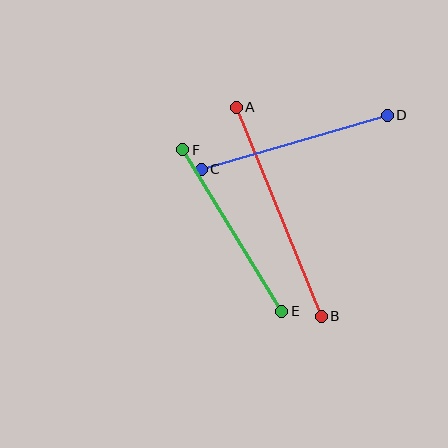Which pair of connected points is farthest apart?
Points A and B are farthest apart.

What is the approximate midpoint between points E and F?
The midpoint is at approximately (232, 230) pixels.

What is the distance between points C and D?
The distance is approximately 193 pixels.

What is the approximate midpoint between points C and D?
The midpoint is at approximately (294, 142) pixels.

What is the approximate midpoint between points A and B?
The midpoint is at approximately (279, 212) pixels.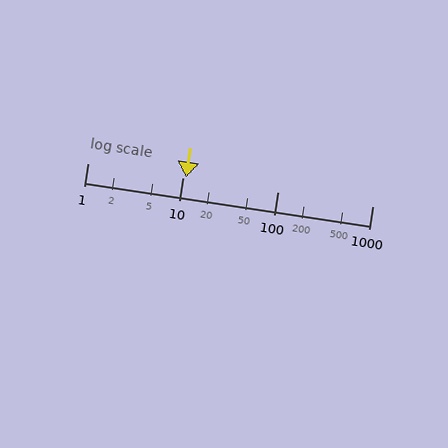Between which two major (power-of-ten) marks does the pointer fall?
The pointer is between 10 and 100.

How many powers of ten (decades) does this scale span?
The scale spans 3 decades, from 1 to 1000.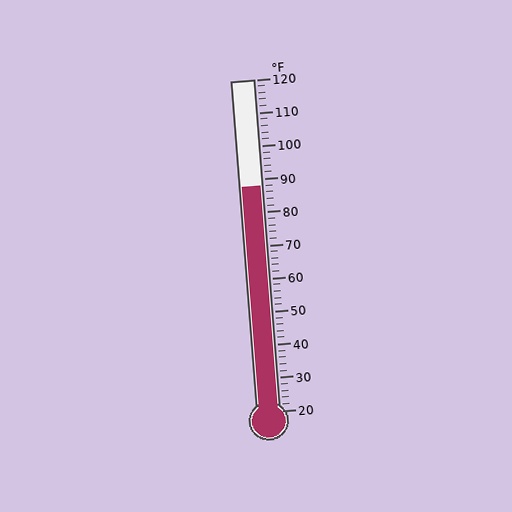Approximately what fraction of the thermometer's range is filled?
The thermometer is filled to approximately 70% of its range.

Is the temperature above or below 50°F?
The temperature is above 50°F.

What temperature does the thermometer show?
The thermometer shows approximately 88°F.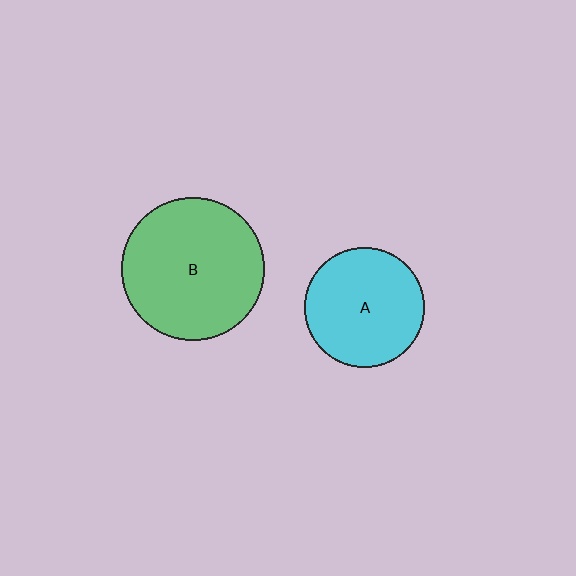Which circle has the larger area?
Circle B (green).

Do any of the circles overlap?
No, none of the circles overlap.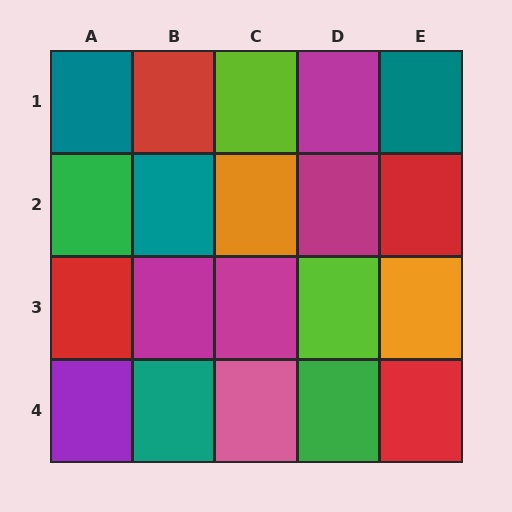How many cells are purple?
1 cell is purple.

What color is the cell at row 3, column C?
Magenta.